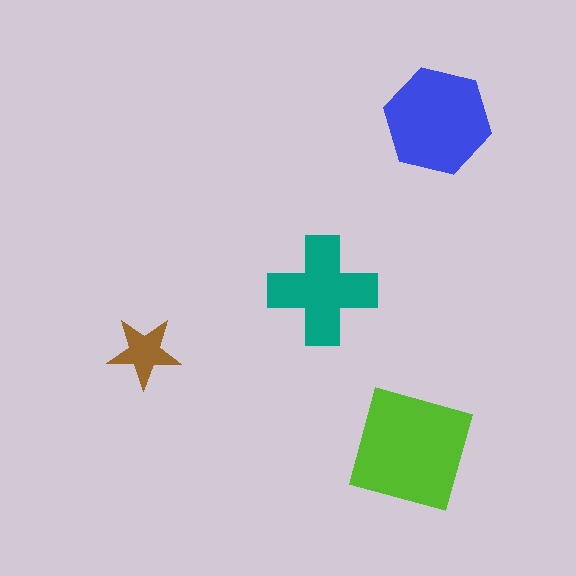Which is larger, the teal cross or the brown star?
The teal cross.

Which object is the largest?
The lime square.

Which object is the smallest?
The brown star.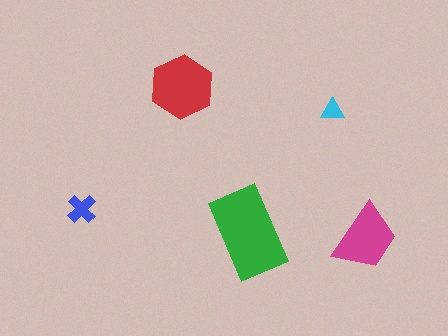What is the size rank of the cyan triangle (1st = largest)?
5th.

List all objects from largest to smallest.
The green rectangle, the red hexagon, the magenta trapezoid, the blue cross, the cyan triangle.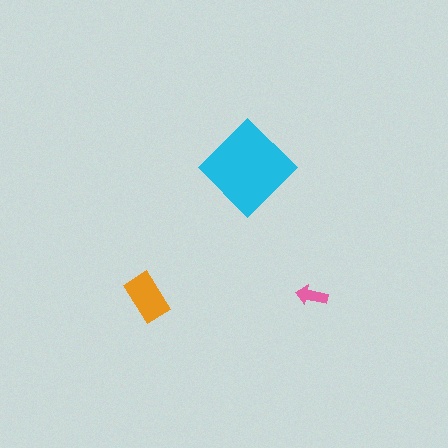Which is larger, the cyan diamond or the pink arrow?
The cyan diamond.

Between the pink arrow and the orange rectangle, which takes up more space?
The orange rectangle.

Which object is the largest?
The cyan diamond.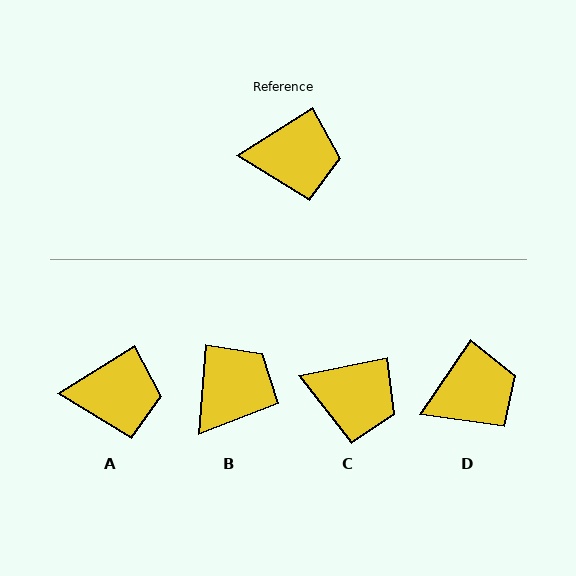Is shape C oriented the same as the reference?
No, it is off by about 21 degrees.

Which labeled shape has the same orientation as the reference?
A.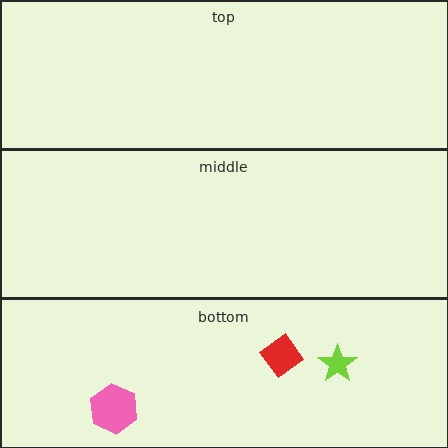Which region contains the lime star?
The bottom region.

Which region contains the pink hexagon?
The bottom region.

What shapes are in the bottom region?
The pink hexagon, the lime star, the red diamond.